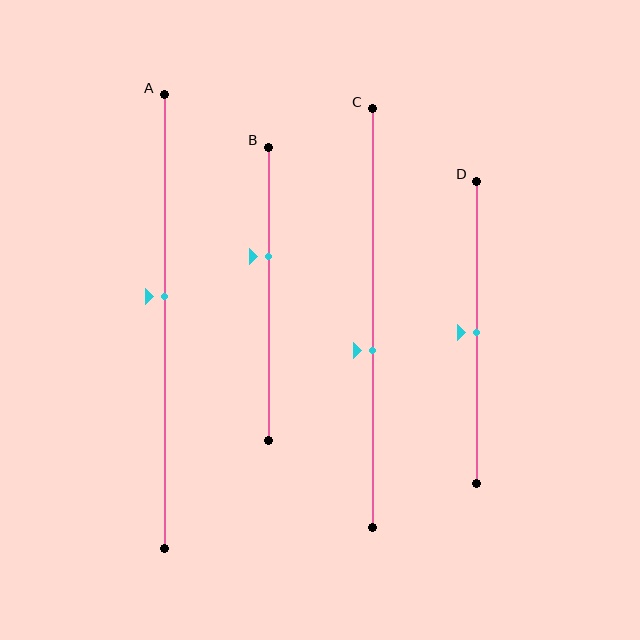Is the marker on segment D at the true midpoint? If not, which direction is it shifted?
Yes, the marker on segment D is at the true midpoint.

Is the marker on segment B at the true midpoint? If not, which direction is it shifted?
No, the marker on segment B is shifted upward by about 13% of the segment length.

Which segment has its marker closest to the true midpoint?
Segment D has its marker closest to the true midpoint.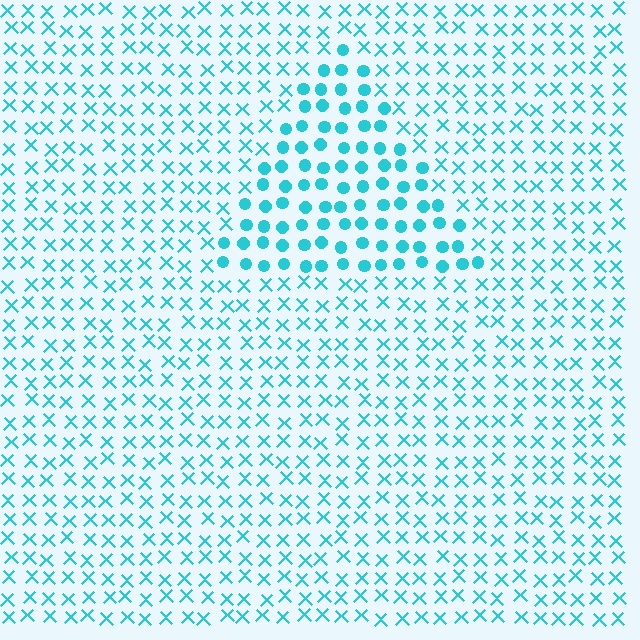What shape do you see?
I see a triangle.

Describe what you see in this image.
The image is filled with small cyan elements arranged in a uniform grid. A triangle-shaped region contains circles, while the surrounding area contains X marks. The boundary is defined purely by the change in element shape.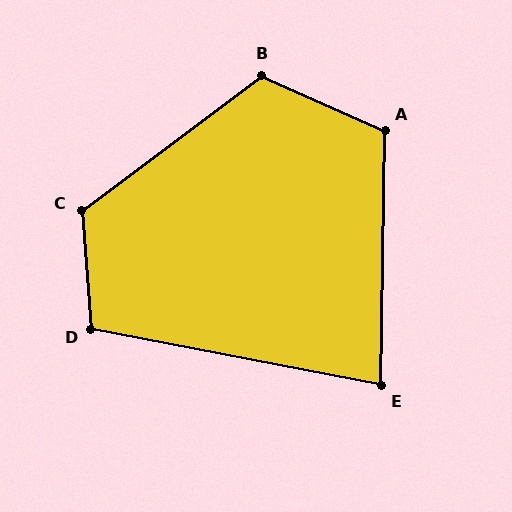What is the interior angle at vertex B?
Approximately 119 degrees (obtuse).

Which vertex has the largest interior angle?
C, at approximately 122 degrees.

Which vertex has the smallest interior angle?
E, at approximately 80 degrees.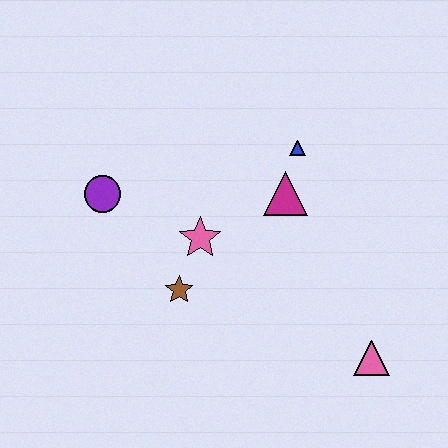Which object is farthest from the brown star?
The pink triangle is farthest from the brown star.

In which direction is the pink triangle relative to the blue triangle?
The pink triangle is below the blue triangle.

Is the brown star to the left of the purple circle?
No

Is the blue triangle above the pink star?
Yes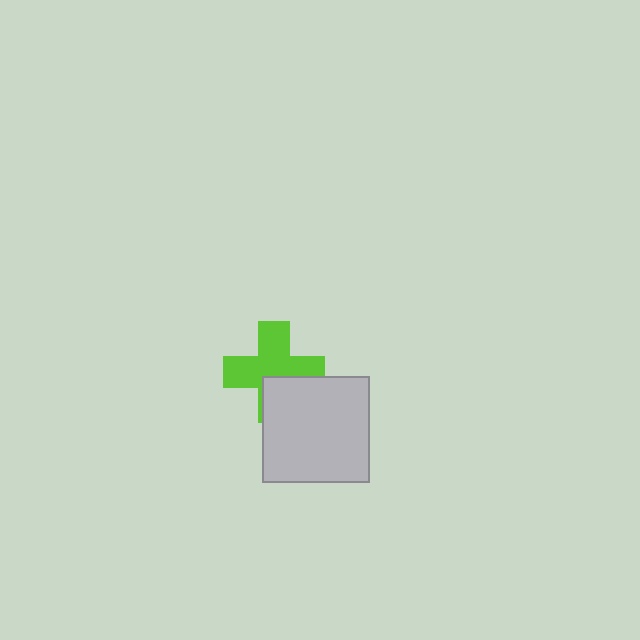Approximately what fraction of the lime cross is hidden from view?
Roughly 32% of the lime cross is hidden behind the light gray square.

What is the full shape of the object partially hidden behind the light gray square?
The partially hidden object is a lime cross.